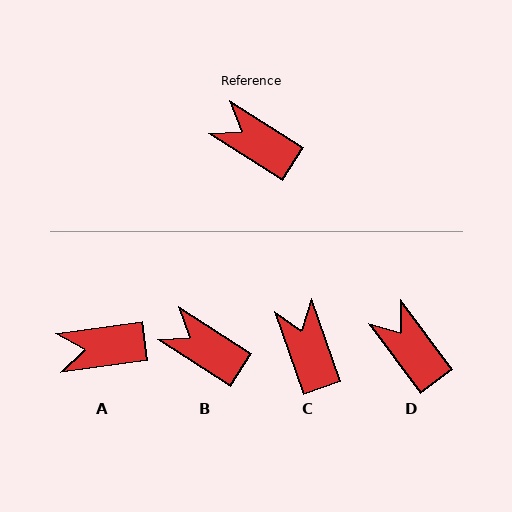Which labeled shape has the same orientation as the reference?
B.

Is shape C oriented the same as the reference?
No, it is off by about 38 degrees.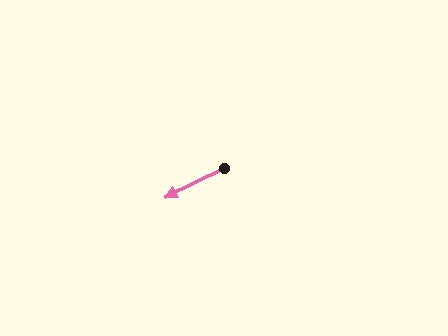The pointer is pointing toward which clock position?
Roughly 8 o'clock.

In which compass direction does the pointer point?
Southwest.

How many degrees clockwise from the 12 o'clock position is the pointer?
Approximately 244 degrees.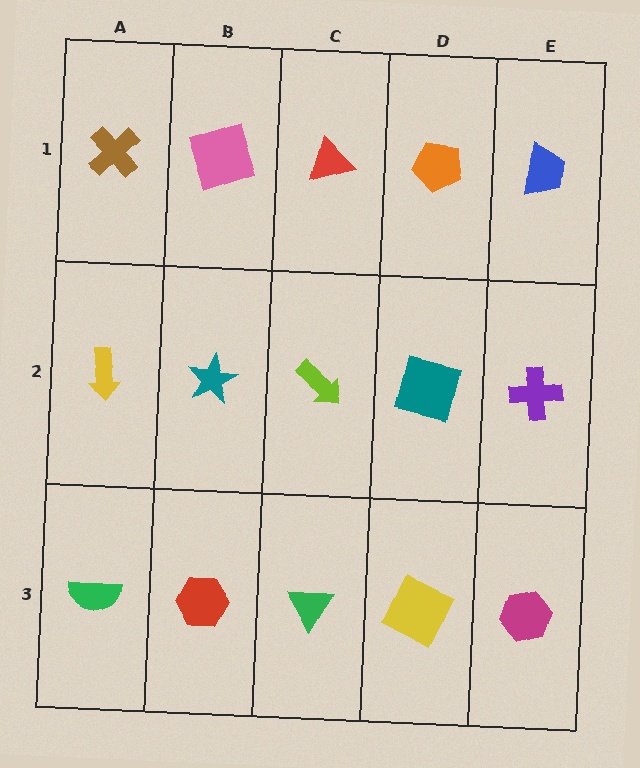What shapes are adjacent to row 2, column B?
A pink square (row 1, column B), a red hexagon (row 3, column B), a yellow arrow (row 2, column A), a lime arrow (row 2, column C).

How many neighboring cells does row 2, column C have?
4.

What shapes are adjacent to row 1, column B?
A teal star (row 2, column B), a brown cross (row 1, column A), a red triangle (row 1, column C).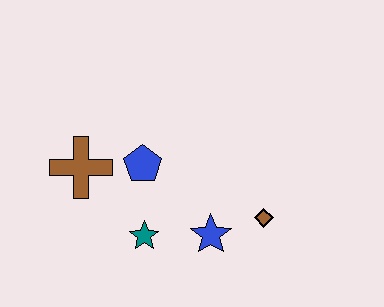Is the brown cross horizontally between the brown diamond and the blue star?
No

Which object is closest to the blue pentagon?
The brown cross is closest to the blue pentagon.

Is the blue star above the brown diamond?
No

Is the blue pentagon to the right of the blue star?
No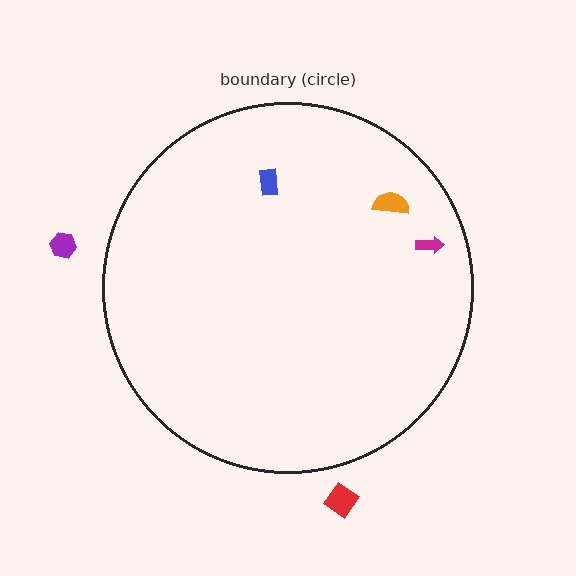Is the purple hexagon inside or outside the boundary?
Outside.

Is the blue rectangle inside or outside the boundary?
Inside.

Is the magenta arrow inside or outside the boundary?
Inside.